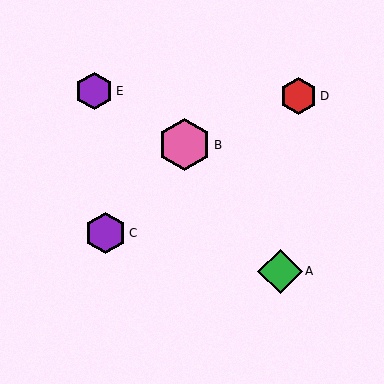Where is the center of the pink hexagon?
The center of the pink hexagon is at (184, 145).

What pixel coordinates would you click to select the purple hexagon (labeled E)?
Click at (94, 91) to select the purple hexagon E.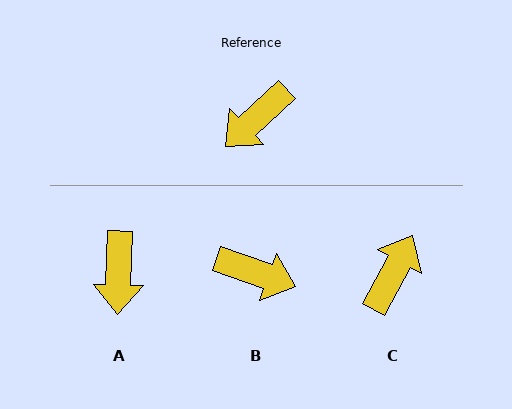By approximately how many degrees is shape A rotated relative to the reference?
Approximately 45 degrees counter-clockwise.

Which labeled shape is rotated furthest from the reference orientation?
C, about 161 degrees away.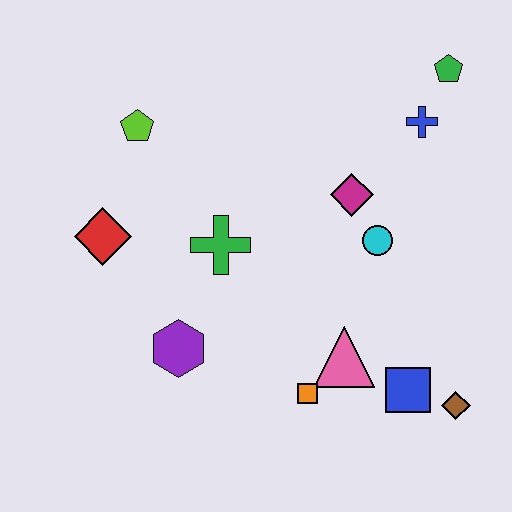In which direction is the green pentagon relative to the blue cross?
The green pentagon is above the blue cross.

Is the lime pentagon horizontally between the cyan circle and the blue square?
No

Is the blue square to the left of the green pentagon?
Yes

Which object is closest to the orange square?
The pink triangle is closest to the orange square.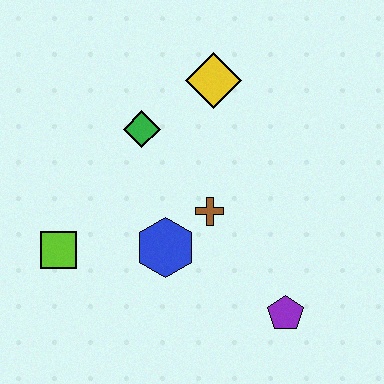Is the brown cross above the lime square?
Yes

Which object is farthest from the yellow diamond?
The purple pentagon is farthest from the yellow diamond.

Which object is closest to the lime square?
The blue hexagon is closest to the lime square.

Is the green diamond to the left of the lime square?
No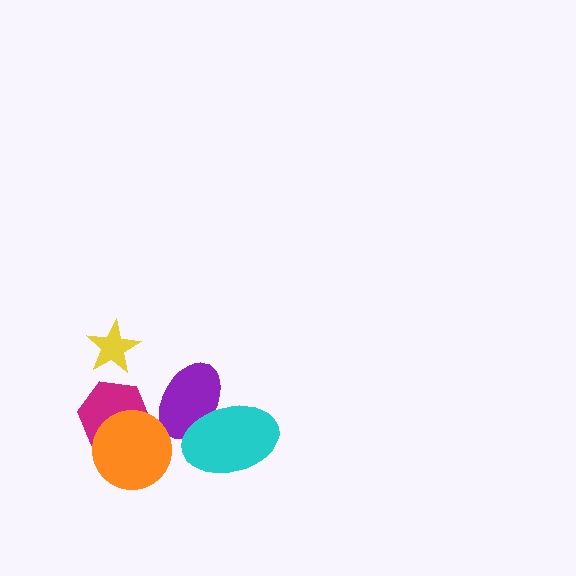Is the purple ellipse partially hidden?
Yes, it is partially covered by another shape.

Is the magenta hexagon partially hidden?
Yes, it is partially covered by another shape.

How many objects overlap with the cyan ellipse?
1 object overlaps with the cyan ellipse.